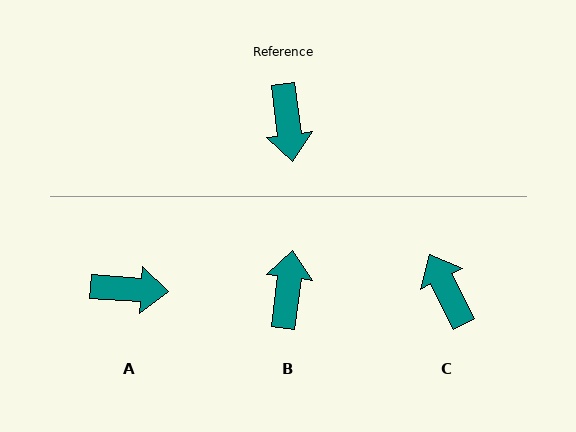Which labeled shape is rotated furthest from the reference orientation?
B, about 165 degrees away.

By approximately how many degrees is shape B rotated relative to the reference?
Approximately 165 degrees counter-clockwise.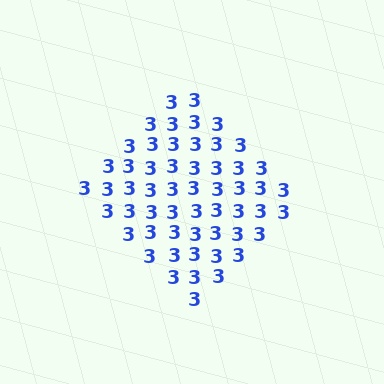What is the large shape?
The large shape is a diamond.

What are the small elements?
The small elements are digit 3's.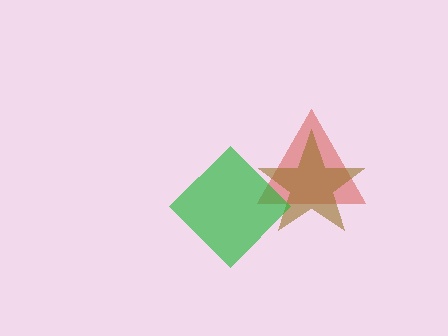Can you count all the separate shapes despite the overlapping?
Yes, there are 3 separate shapes.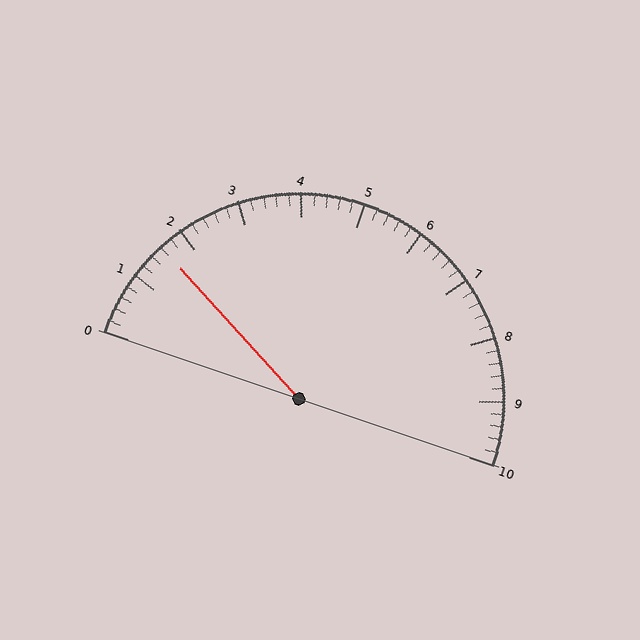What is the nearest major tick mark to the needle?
The nearest major tick mark is 2.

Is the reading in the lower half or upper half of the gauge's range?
The reading is in the lower half of the range (0 to 10).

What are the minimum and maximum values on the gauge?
The gauge ranges from 0 to 10.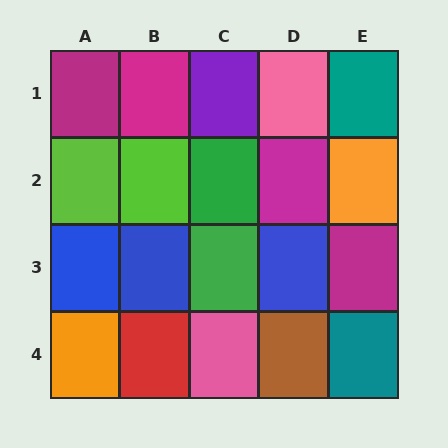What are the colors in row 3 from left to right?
Blue, blue, green, blue, magenta.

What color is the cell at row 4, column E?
Teal.